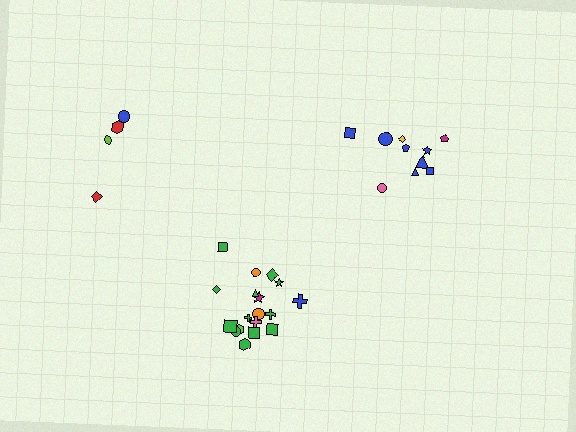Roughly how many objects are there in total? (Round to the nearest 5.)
Roughly 30 objects in total.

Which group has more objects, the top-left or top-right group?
The top-right group.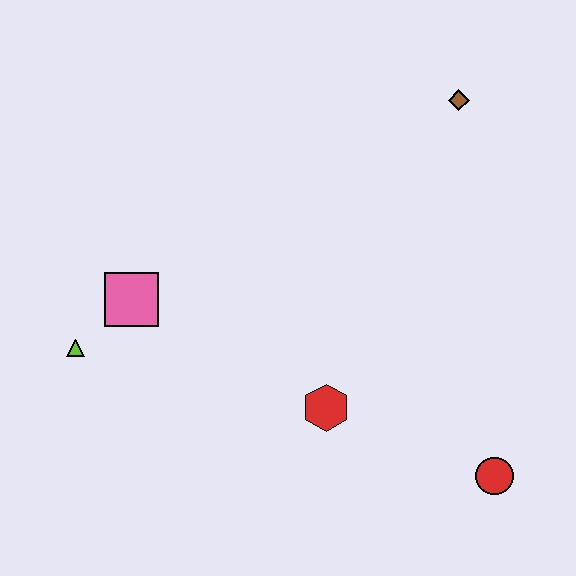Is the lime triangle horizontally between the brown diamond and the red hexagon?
No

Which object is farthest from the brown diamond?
The lime triangle is farthest from the brown diamond.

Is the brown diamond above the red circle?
Yes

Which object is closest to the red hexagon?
The red circle is closest to the red hexagon.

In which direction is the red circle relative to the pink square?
The red circle is to the right of the pink square.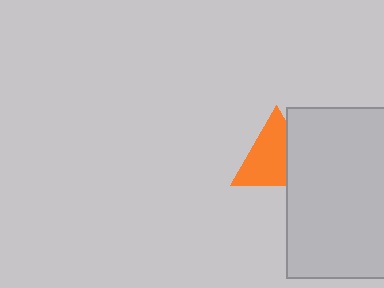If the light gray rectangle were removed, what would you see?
You would see the complete orange triangle.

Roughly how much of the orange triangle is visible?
Most of it is visible (roughly 67%).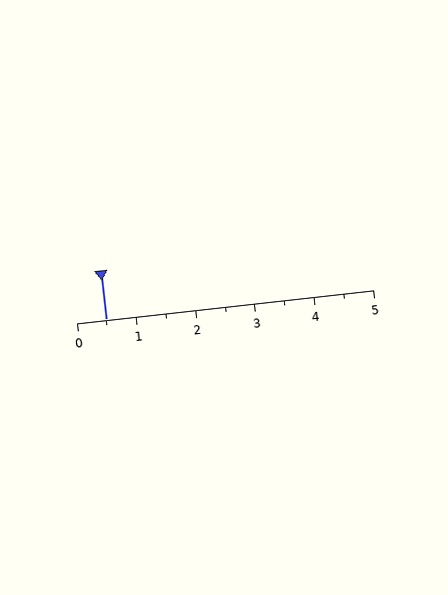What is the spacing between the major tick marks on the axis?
The major ticks are spaced 1 apart.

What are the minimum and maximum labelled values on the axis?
The axis runs from 0 to 5.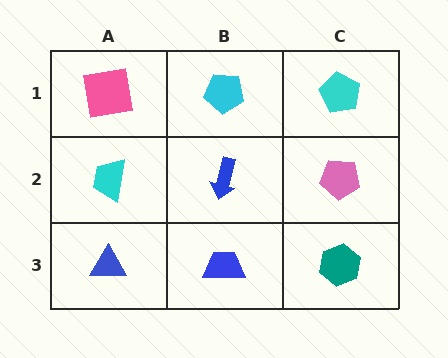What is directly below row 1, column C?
A pink pentagon.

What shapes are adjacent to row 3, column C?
A pink pentagon (row 2, column C), a blue trapezoid (row 3, column B).